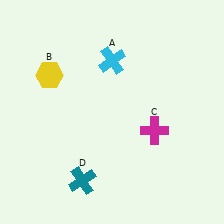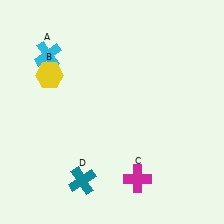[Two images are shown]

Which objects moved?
The objects that moved are: the cyan cross (A), the magenta cross (C).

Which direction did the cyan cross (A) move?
The cyan cross (A) moved left.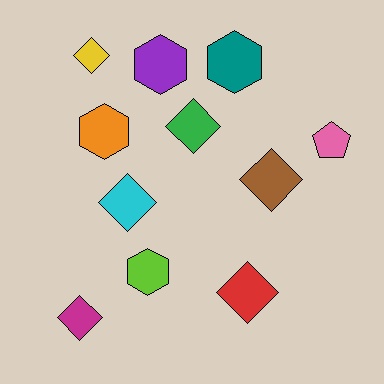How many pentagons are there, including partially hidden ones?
There is 1 pentagon.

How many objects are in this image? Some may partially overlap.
There are 11 objects.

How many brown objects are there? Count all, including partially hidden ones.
There is 1 brown object.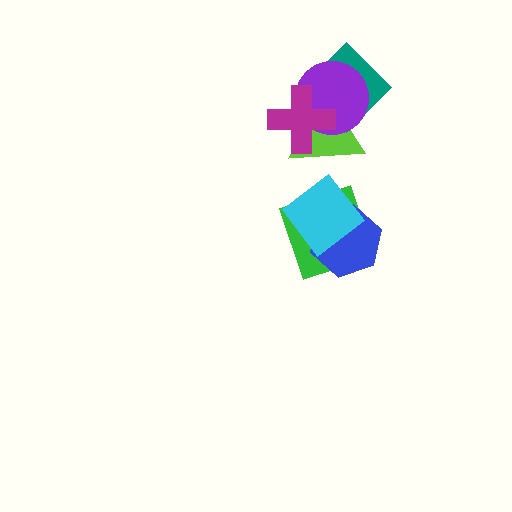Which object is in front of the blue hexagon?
The cyan diamond is in front of the blue hexagon.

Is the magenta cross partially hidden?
No, no other shape covers it.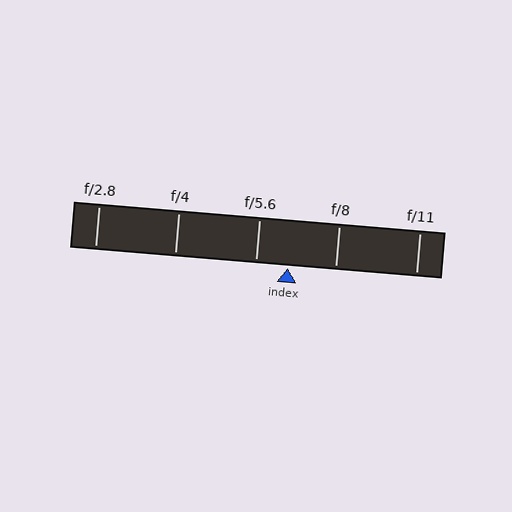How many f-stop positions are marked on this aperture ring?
There are 5 f-stop positions marked.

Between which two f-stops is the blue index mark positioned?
The index mark is between f/5.6 and f/8.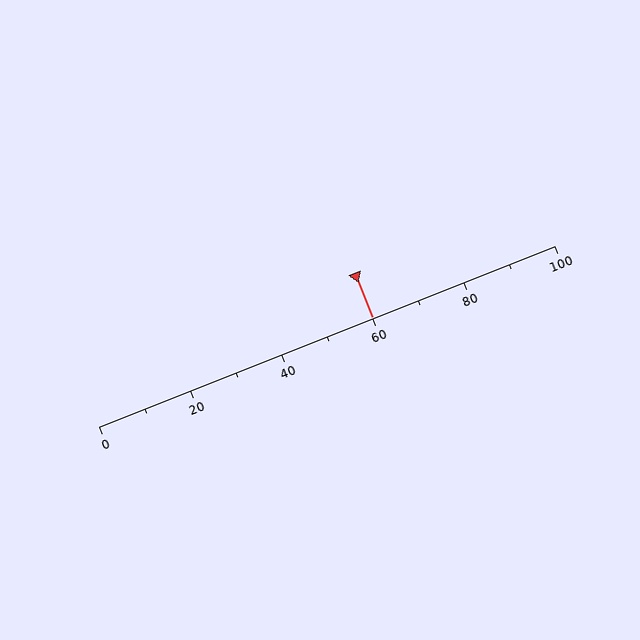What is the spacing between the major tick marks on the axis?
The major ticks are spaced 20 apart.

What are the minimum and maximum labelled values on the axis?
The axis runs from 0 to 100.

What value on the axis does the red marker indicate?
The marker indicates approximately 60.